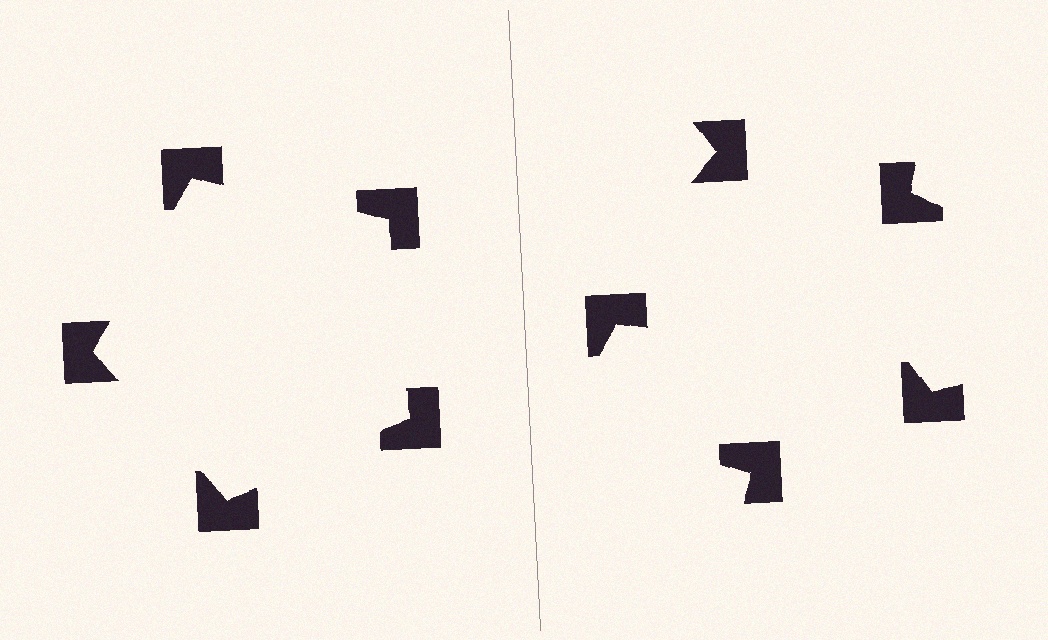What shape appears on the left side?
An illusory pentagon.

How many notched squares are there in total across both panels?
10 — 5 on each side.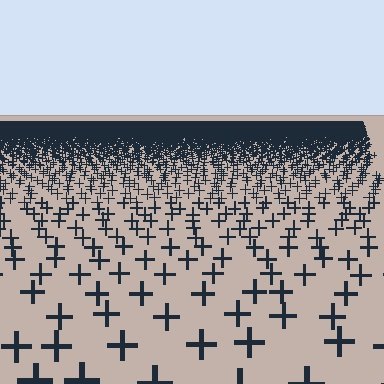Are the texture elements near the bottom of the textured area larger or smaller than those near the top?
Larger. Near the bottom, elements are closer to the viewer and appear at a bigger on-screen size.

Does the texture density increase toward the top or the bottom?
Density increases toward the top.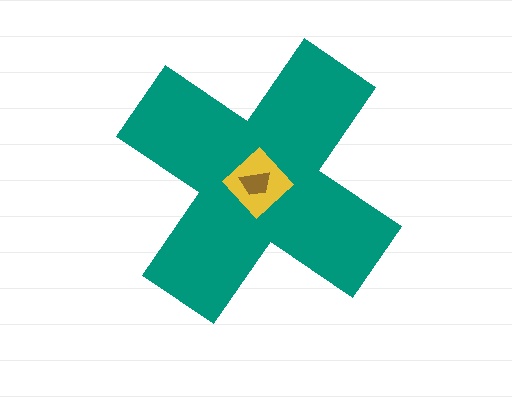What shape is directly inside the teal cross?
The yellow diamond.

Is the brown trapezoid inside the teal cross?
Yes.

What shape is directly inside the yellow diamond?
The brown trapezoid.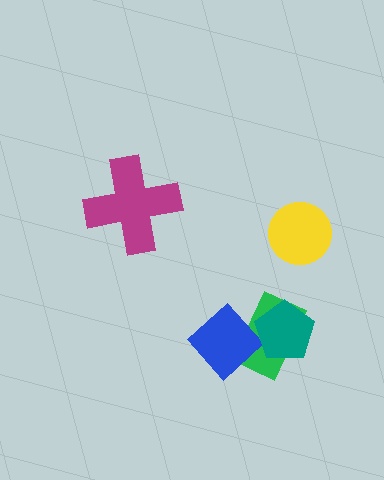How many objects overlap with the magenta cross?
0 objects overlap with the magenta cross.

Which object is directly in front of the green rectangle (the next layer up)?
The blue diamond is directly in front of the green rectangle.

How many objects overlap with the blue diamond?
2 objects overlap with the blue diamond.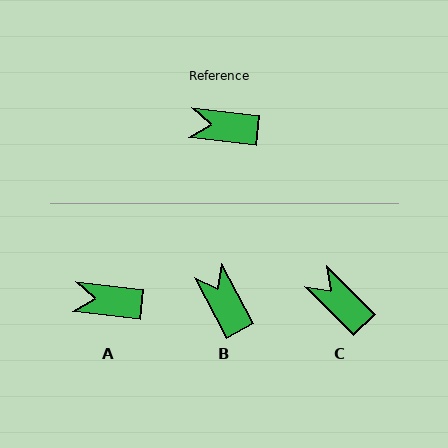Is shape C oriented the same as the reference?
No, it is off by about 39 degrees.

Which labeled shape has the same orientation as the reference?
A.